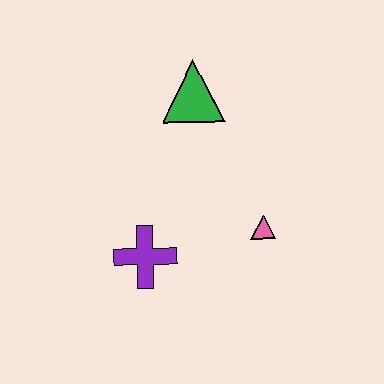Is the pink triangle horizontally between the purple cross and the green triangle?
No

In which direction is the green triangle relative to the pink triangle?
The green triangle is above the pink triangle.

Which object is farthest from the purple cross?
The green triangle is farthest from the purple cross.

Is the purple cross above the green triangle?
No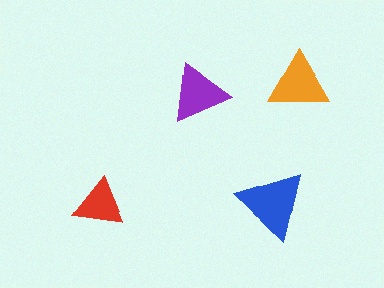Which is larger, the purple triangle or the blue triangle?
The blue one.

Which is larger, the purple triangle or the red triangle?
The purple one.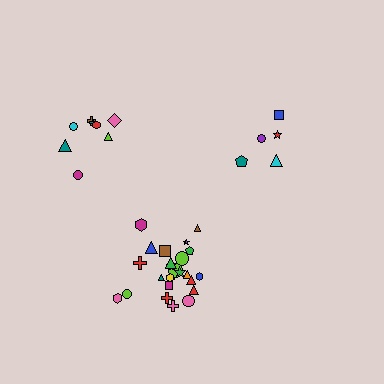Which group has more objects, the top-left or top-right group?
The top-left group.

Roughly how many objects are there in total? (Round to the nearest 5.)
Roughly 40 objects in total.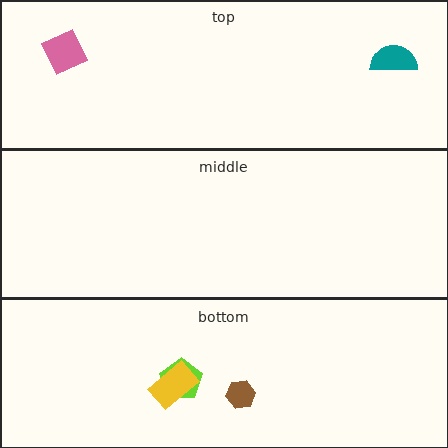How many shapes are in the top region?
2.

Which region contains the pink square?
The top region.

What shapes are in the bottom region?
The lime pentagon, the brown hexagon, the yellow rectangle.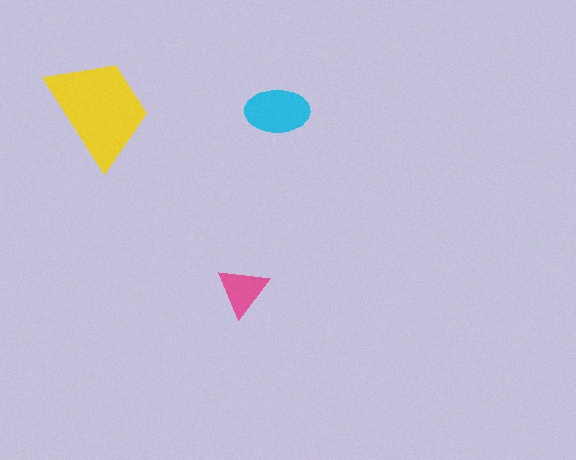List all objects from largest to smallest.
The yellow trapezoid, the cyan ellipse, the pink triangle.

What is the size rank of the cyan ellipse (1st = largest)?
2nd.